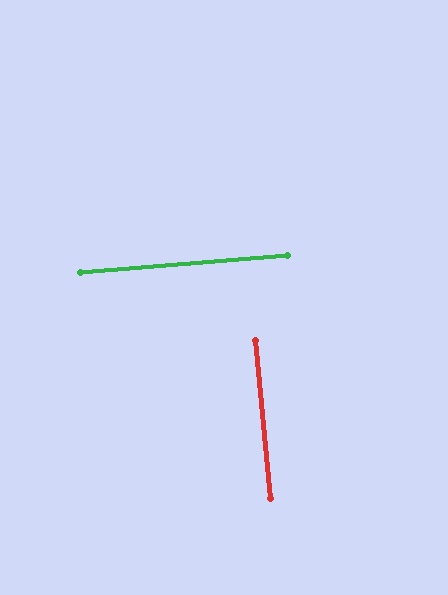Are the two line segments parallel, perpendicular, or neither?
Perpendicular — they meet at approximately 89°.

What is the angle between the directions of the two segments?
Approximately 89 degrees.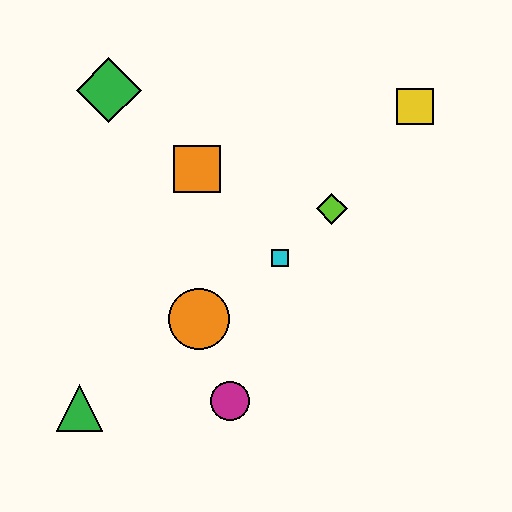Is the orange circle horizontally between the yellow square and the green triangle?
Yes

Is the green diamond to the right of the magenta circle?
No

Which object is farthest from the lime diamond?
The green triangle is farthest from the lime diamond.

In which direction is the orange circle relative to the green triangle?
The orange circle is to the right of the green triangle.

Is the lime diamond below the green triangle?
No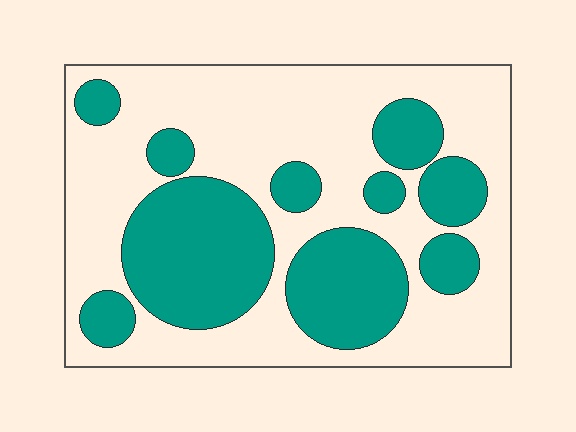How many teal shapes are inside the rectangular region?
10.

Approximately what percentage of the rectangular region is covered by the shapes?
Approximately 40%.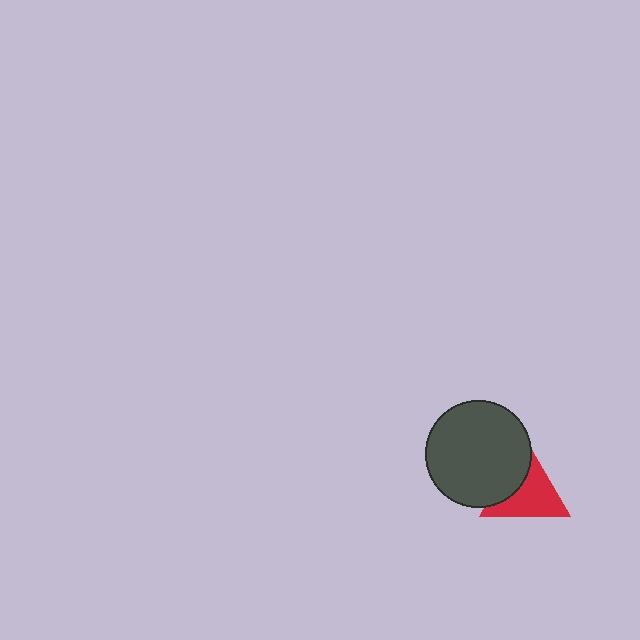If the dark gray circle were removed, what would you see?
You would see the complete red triangle.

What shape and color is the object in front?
The object in front is a dark gray circle.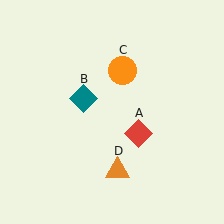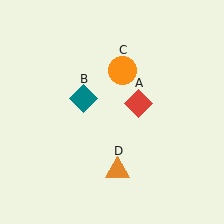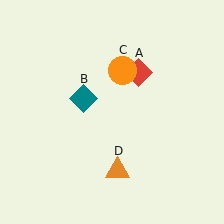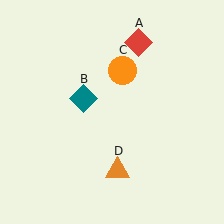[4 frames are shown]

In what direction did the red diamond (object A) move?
The red diamond (object A) moved up.